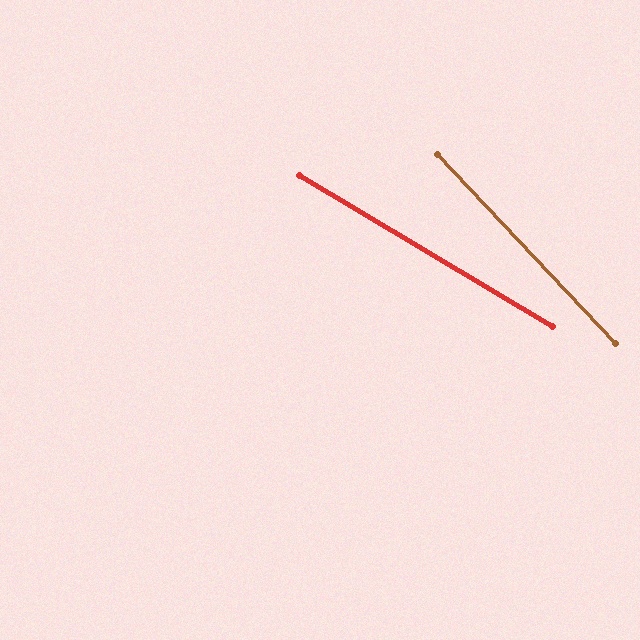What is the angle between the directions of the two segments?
Approximately 16 degrees.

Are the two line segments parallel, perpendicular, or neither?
Neither parallel nor perpendicular — they differ by about 16°.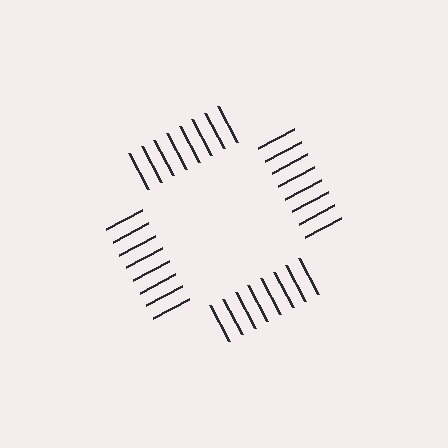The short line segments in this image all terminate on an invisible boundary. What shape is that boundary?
An illusory square — the line segments terminate on its edges but no continuous stroke is drawn.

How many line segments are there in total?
32 — 8 along each of the 4 edges.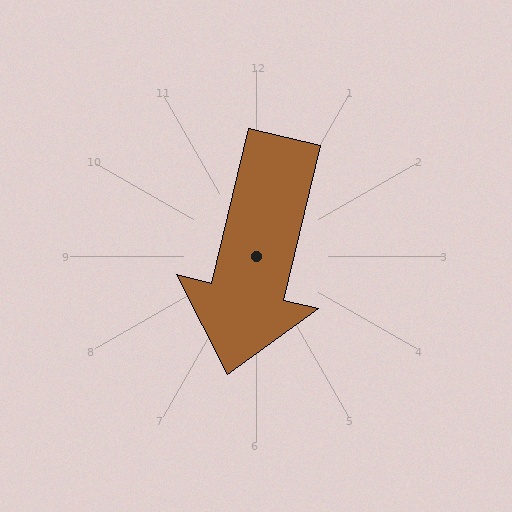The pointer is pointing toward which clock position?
Roughly 6 o'clock.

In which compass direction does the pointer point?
South.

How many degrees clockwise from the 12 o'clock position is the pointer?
Approximately 194 degrees.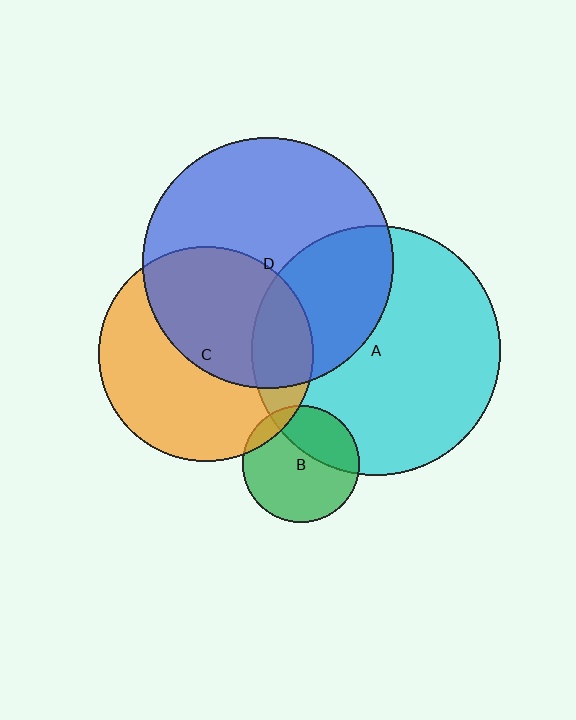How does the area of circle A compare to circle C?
Approximately 1.3 times.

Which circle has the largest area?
Circle D (blue).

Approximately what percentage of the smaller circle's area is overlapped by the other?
Approximately 35%.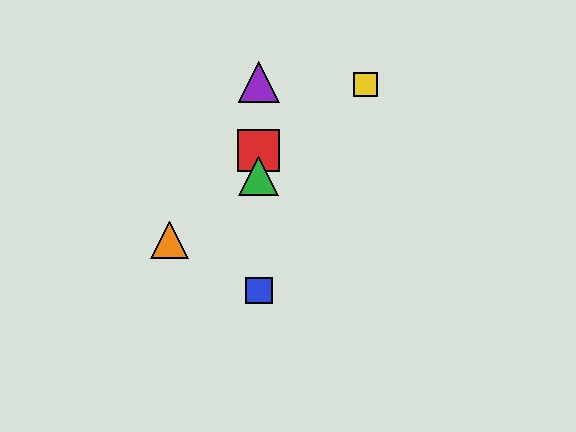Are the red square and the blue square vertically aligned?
Yes, both are at x≈259.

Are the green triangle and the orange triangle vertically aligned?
No, the green triangle is at x≈259 and the orange triangle is at x≈170.